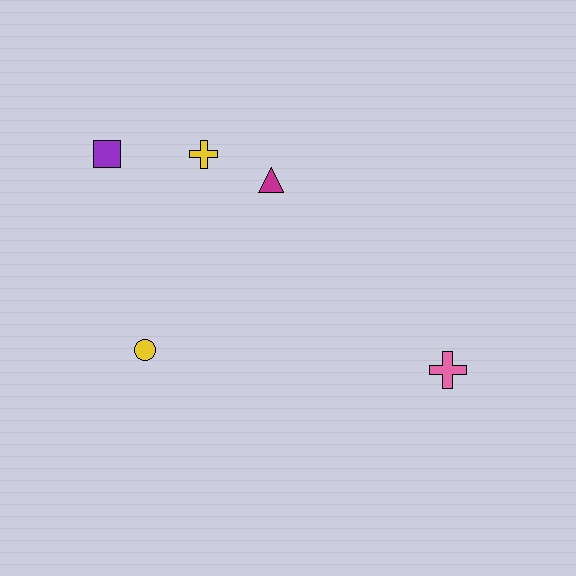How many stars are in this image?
There are no stars.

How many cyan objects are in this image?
There are no cyan objects.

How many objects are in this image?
There are 5 objects.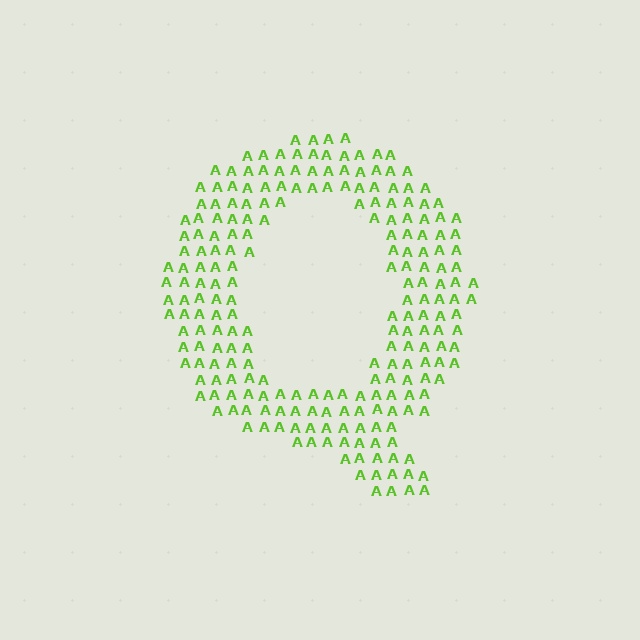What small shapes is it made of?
It is made of small letter A's.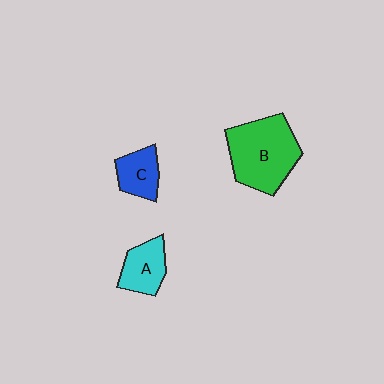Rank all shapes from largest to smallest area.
From largest to smallest: B (green), A (cyan), C (blue).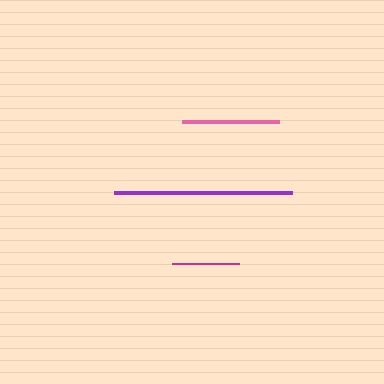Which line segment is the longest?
The purple line is the longest at approximately 178 pixels.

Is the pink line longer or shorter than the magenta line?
The pink line is longer than the magenta line.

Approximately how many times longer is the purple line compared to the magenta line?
The purple line is approximately 2.6 times the length of the magenta line.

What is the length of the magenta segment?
The magenta segment is approximately 67 pixels long.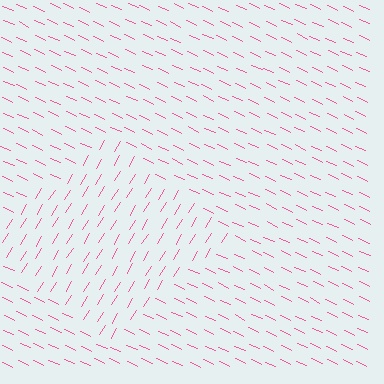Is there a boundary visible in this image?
Yes, there is a texture boundary formed by a change in line orientation.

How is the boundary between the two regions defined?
The boundary is defined purely by a change in line orientation (approximately 84 degrees difference). All lines are the same color and thickness.